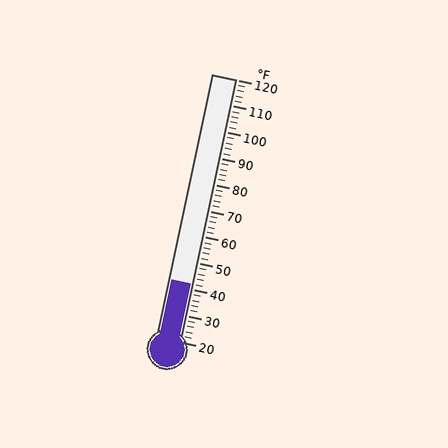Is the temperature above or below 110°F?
The temperature is below 110°F.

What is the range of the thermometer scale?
The thermometer scale ranges from 20°F to 120°F.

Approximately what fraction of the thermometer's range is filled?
The thermometer is filled to approximately 20% of its range.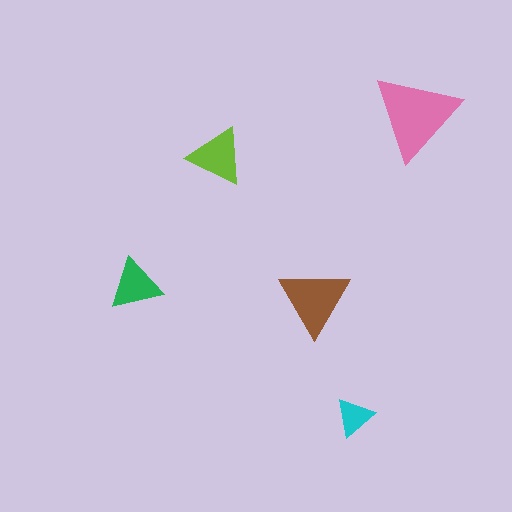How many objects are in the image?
There are 5 objects in the image.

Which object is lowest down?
The cyan triangle is bottommost.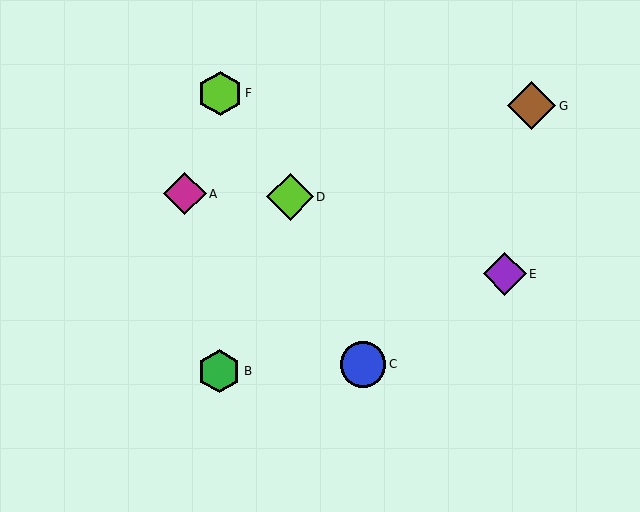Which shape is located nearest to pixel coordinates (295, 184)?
The lime diamond (labeled D) at (290, 197) is nearest to that location.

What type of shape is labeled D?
Shape D is a lime diamond.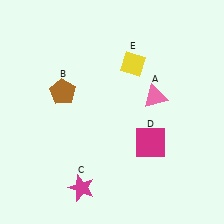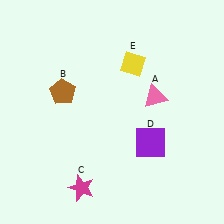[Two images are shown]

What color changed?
The square (D) changed from magenta in Image 1 to purple in Image 2.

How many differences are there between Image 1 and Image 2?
There is 1 difference between the two images.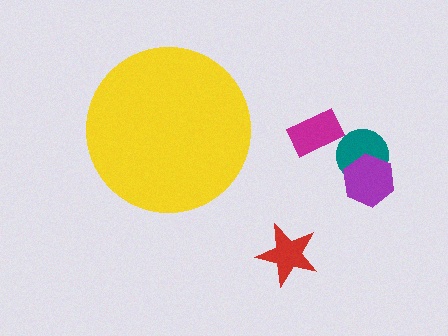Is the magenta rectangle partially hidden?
No, the magenta rectangle is fully visible.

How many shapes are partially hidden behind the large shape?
0 shapes are partially hidden.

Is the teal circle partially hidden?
No, the teal circle is fully visible.